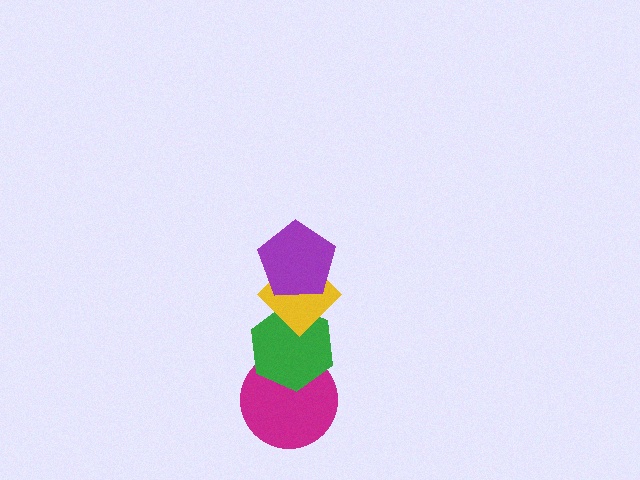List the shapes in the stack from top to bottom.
From top to bottom: the purple pentagon, the yellow diamond, the green hexagon, the magenta circle.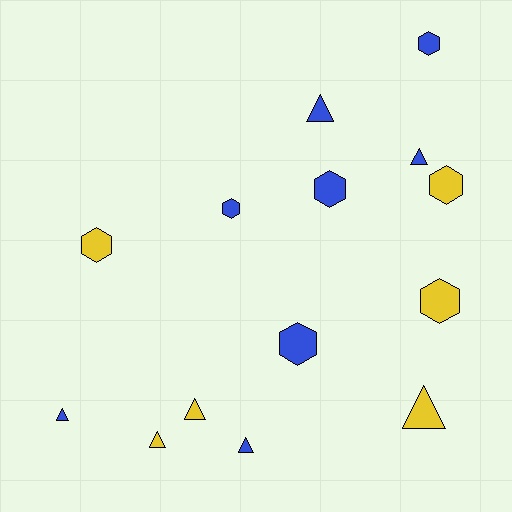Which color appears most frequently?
Blue, with 8 objects.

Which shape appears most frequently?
Triangle, with 7 objects.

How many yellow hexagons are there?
There are 3 yellow hexagons.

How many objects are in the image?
There are 14 objects.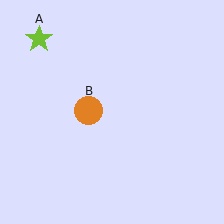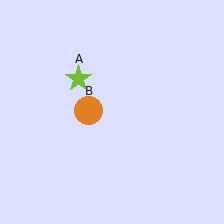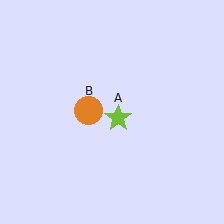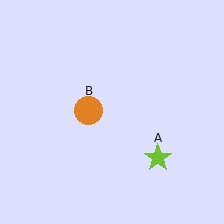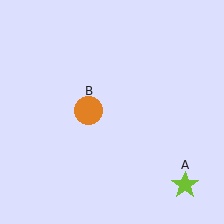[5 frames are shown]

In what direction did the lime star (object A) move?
The lime star (object A) moved down and to the right.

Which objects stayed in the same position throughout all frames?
Orange circle (object B) remained stationary.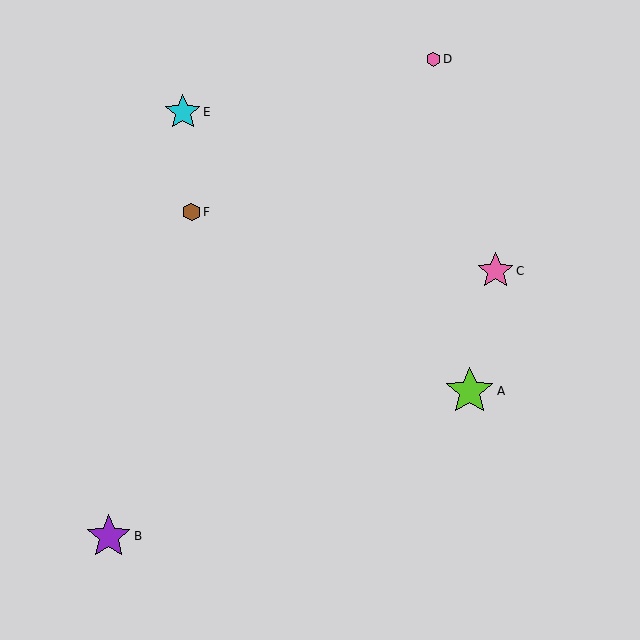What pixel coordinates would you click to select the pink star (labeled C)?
Click at (496, 271) to select the pink star C.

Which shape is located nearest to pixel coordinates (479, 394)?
The lime star (labeled A) at (470, 391) is nearest to that location.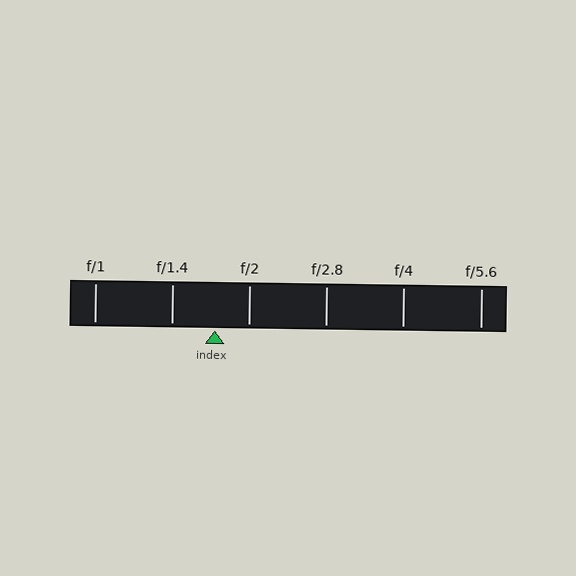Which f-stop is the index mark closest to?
The index mark is closest to f/2.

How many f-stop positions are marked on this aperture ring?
There are 6 f-stop positions marked.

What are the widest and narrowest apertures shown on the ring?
The widest aperture shown is f/1 and the narrowest is f/5.6.